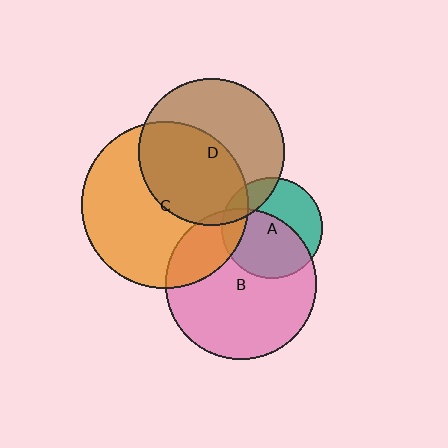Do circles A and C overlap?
Yes.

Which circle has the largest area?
Circle C (orange).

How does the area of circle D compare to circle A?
Approximately 2.1 times.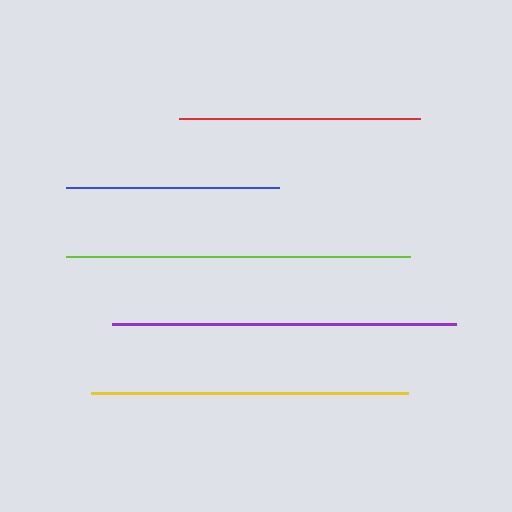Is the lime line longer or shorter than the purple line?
The purple line is longer than the lime line.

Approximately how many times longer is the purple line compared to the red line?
The purple line is approximately 1.4 times the length of the red line.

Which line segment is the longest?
The purple line is the longest at approximately 344 pixels.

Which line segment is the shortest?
The blue line is the shortest at approximately 213 pixels.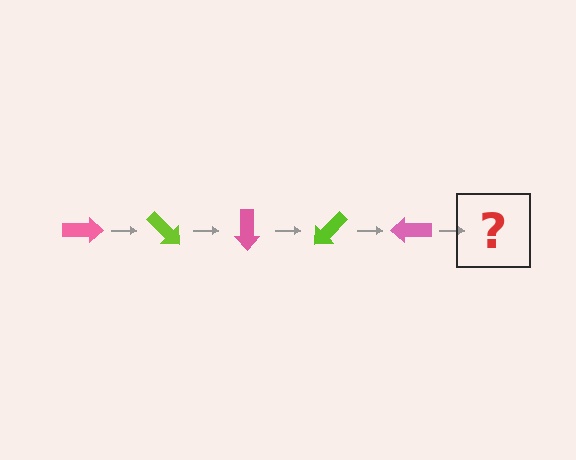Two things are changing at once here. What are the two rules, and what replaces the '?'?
The two rules are that it rotates 45 degrees each step and the color cycles through pink and lime. The '?' should be a lime arrow, rotated 225 degrees from the start.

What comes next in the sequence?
The next element should be a lime arrow, rotated 225 degrees from the start.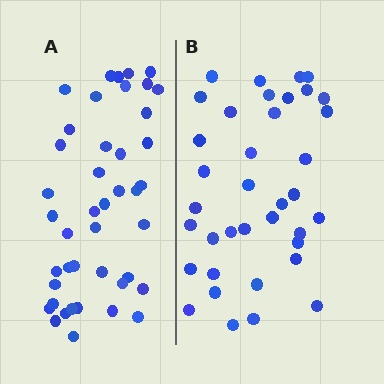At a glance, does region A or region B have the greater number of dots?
Region A (the left region) has more dots.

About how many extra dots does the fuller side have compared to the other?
Region A has about 6 more dots than region B.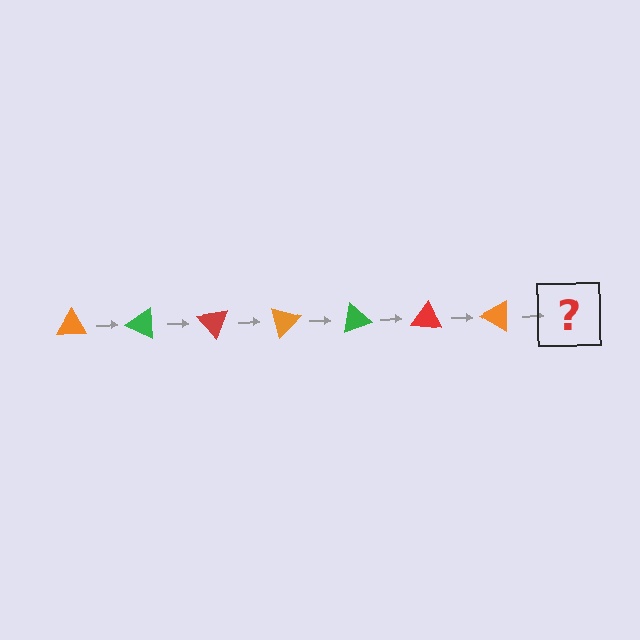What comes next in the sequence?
The next element should be a green triangle, rotated 175 degrees from the start.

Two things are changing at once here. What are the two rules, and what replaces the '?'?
The two rules are that it rotates 25 degrees each step and the color cycles through orange, green, and red. The '?' should be a green triangle, rotated 175 degrees from the start.